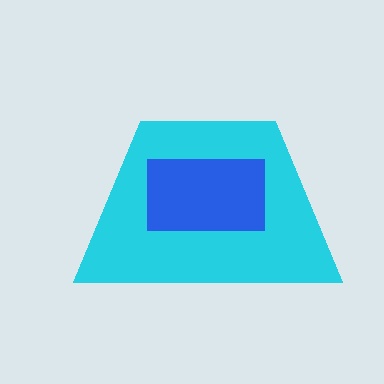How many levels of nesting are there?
2.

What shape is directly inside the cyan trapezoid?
The blue rectangle.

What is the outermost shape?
The cyan trapezoid.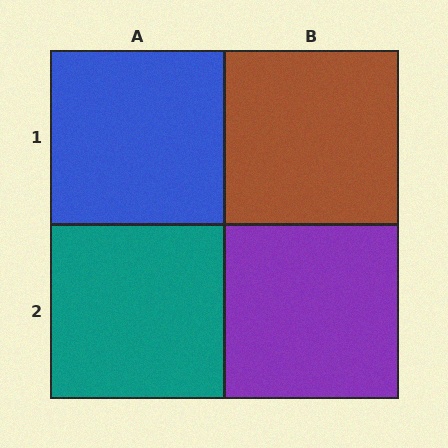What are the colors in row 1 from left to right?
Blue, brown.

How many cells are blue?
1 cell is blue.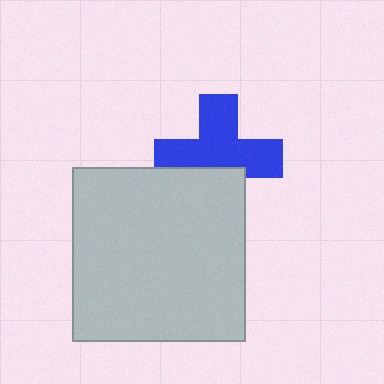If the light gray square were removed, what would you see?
You would see the complete blue cross.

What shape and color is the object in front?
The object in front is a light gray square.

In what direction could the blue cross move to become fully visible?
The blue cross could move up. That would shift it out from behind the light gray square entirely.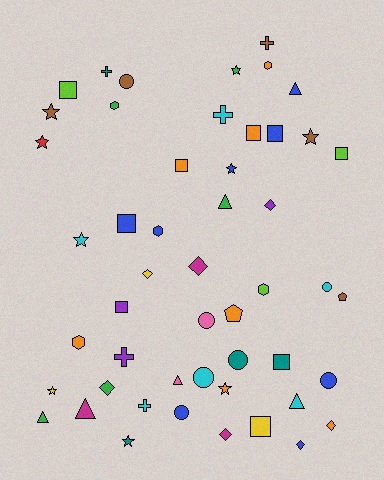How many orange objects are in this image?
There are 7 orange objects.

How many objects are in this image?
There are 50 objects.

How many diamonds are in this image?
There are 7 diamonds.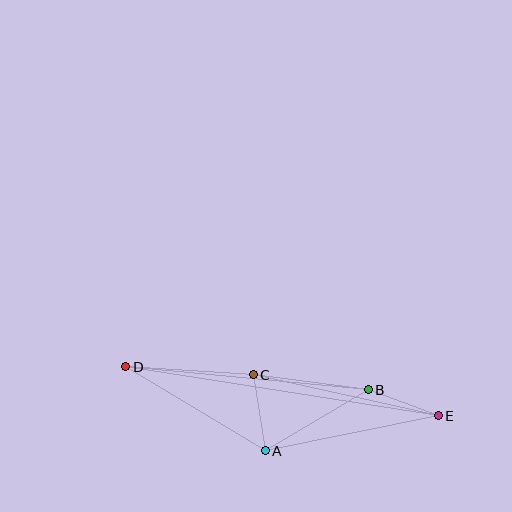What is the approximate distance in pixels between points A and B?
The distance between A and B is approximately 119 pixels.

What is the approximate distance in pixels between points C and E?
The distance between C and E is approximately 189 pixels.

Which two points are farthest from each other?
Points D and E are farthest from each other.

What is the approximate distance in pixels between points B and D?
The distance between B and D is approximately 244 pixels.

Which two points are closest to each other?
Points B and E are closest to each other.